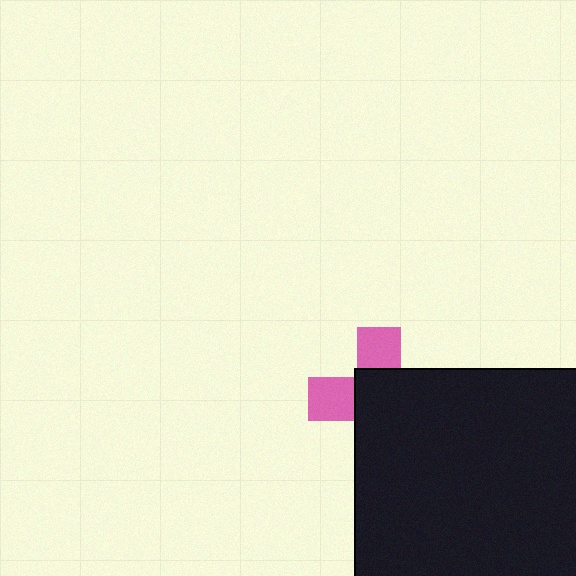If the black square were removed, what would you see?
You would see the complete pink cross.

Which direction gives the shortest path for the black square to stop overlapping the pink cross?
Moving toward the lower-right gives the shortest separation.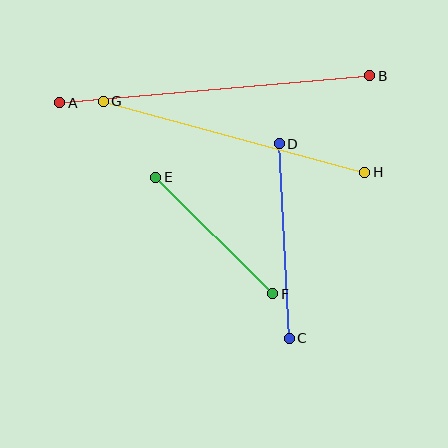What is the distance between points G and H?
The distance is approximately 271 pixels.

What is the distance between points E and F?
The distance is approximately 165 pixels.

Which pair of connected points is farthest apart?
Points A and B are farthest apart.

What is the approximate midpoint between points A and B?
The midpoint is at approximately (215, 89) pixels.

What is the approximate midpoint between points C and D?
The midpoint is at approximately (284, 241) pixels.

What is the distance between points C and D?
The distance is approximately 195 pixels.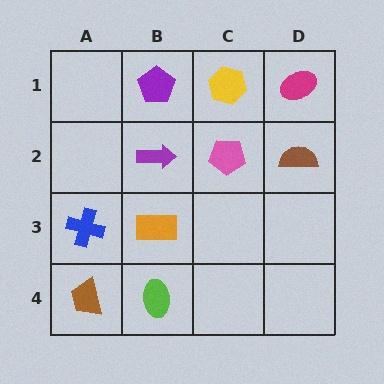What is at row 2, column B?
A purple arrow.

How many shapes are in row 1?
3 shapes.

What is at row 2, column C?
A pink pentagon.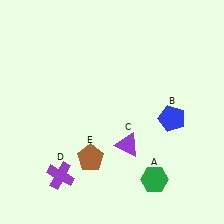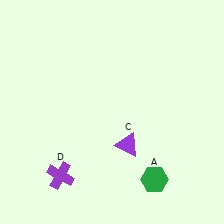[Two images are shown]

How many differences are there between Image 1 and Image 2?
There are 2 differences between the two images.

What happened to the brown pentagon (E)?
The brown pentagon (E) was removed in Image 2. It was in the bottom-left area of Image 1.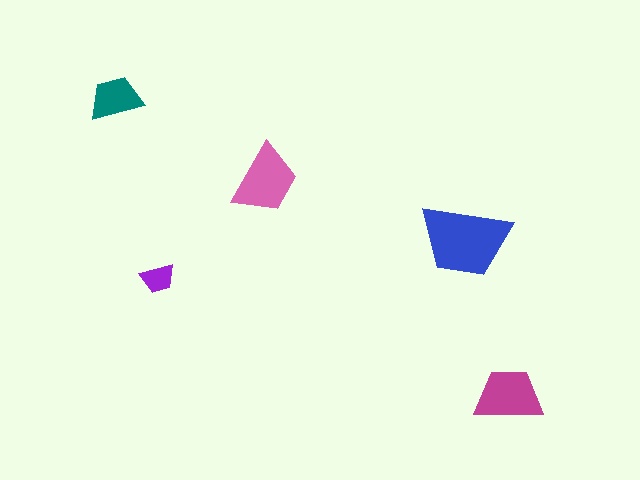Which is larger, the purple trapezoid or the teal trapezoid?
The teal one.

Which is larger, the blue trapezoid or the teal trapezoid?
The blue one.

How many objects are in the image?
There are 5 objects in the image.